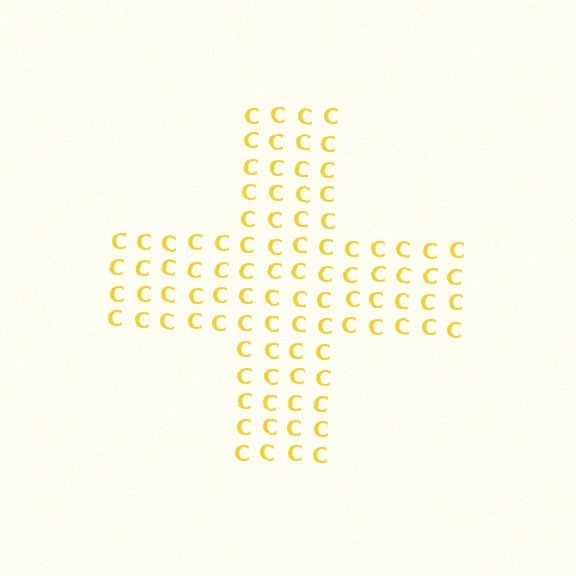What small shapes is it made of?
It is made of small letter C's.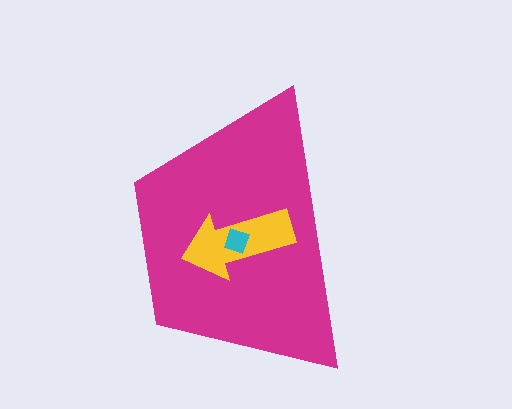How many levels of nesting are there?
3.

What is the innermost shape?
The cyan diamond.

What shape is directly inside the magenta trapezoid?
The yellow arrow.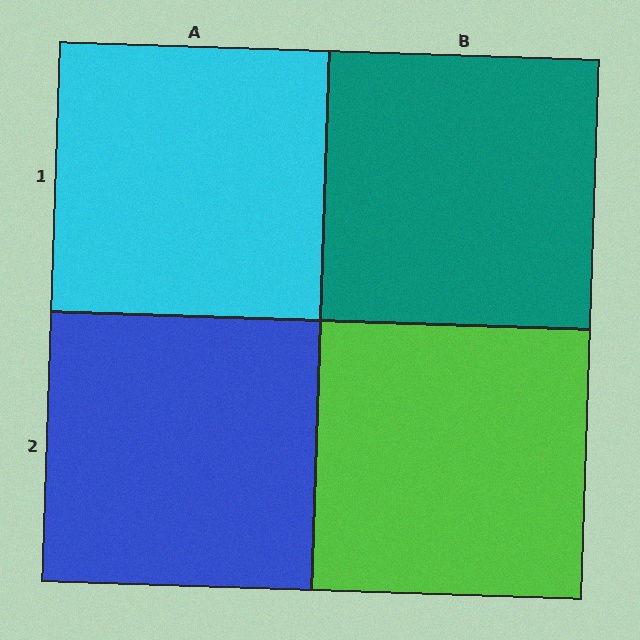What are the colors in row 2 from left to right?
Blue, lime.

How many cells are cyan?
1 cell is cyan.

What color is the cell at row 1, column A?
Cyan.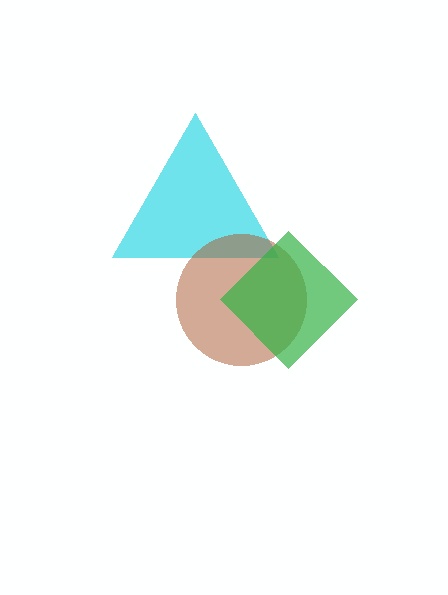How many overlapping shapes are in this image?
There are 3 overlapping shapes in the image.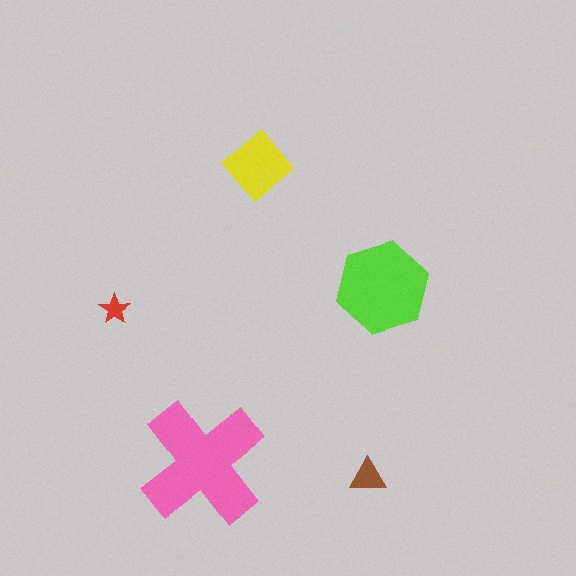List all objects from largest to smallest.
The pink cross, the lime hexagon, the yellow diamond, the brown triangle, the red star.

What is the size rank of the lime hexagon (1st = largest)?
2nd.